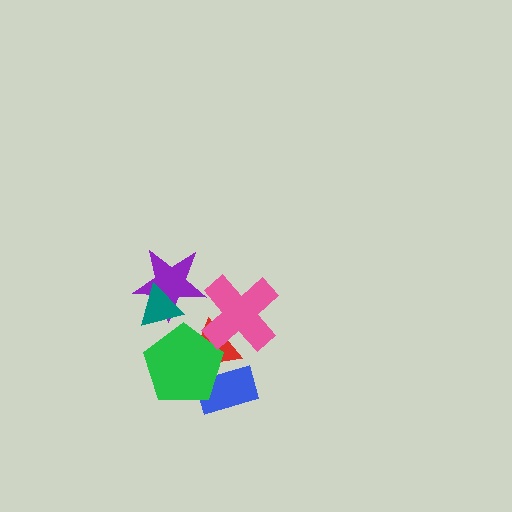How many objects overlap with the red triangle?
3 objects overlap with the red triangle.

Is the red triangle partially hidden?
Yes, it is partially covered by another shape.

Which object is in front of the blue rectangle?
The green pentagon is in front of the blue rectangle.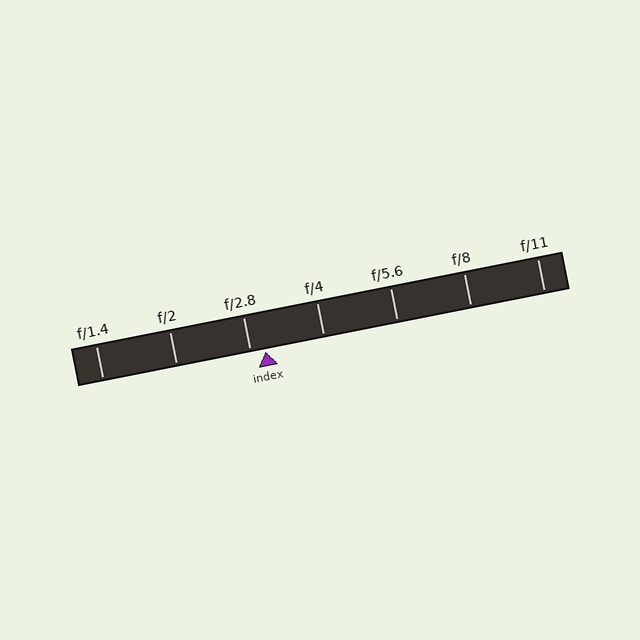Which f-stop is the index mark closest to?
The index mark is closest to f/2.8.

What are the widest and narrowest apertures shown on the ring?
The widest aperture shown is f/1.4 and the narrowest is f/11.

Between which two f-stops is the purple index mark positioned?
The index mark is between f/2.8 and f/4.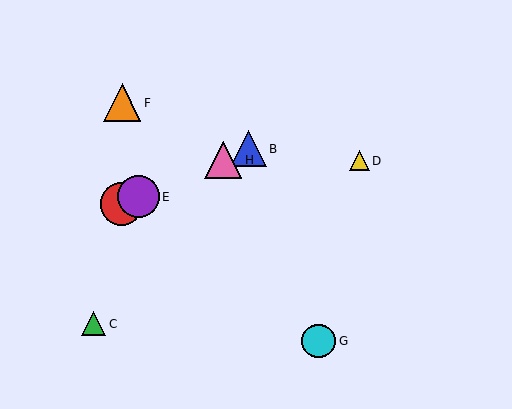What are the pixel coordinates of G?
Object G is at (319, 341).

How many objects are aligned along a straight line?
4 objects (A, B, E, H) are aligned along a straight line.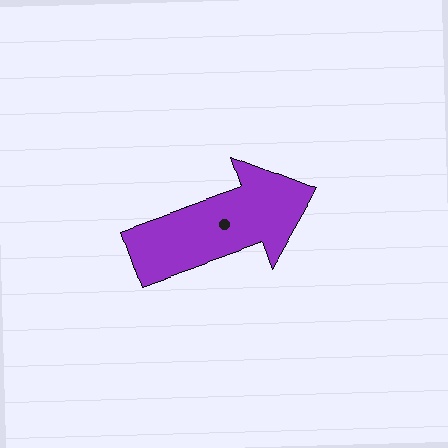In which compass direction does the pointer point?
East.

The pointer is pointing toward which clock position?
Roughly 2 o'clock.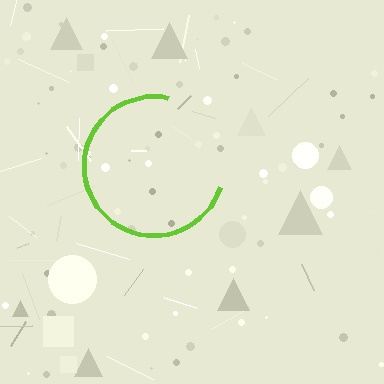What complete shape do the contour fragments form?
The contour fragments form a circle.